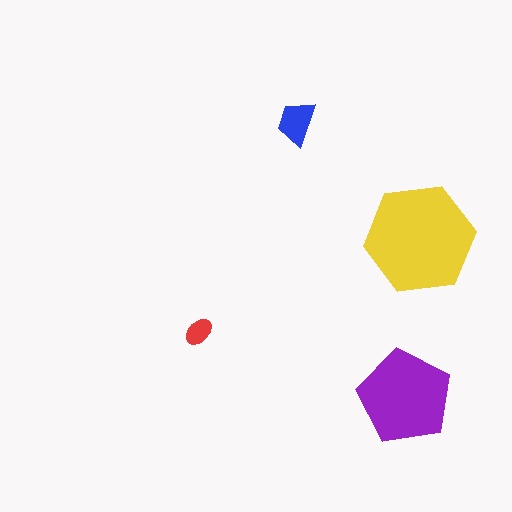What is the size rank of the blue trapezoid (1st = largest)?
3rd.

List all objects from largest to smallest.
The yellow hexagon, the purple pentagon, the blue trapezoid, the red ellipse.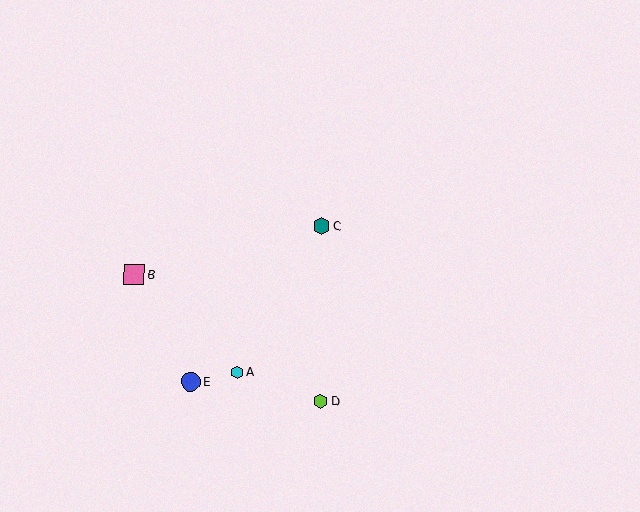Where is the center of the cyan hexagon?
The center of the cyan hexagon is at (237, 372).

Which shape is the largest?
The pink square (labeled B) is the largest.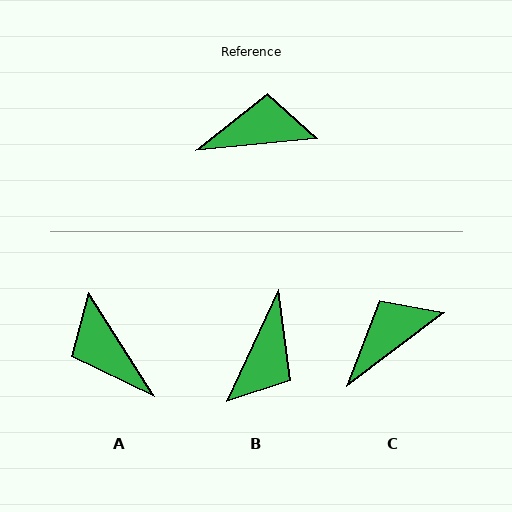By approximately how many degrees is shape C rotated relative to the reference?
Approximately 32 degrees counter-clockwise.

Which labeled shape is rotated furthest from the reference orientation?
B, about 120 degrees away.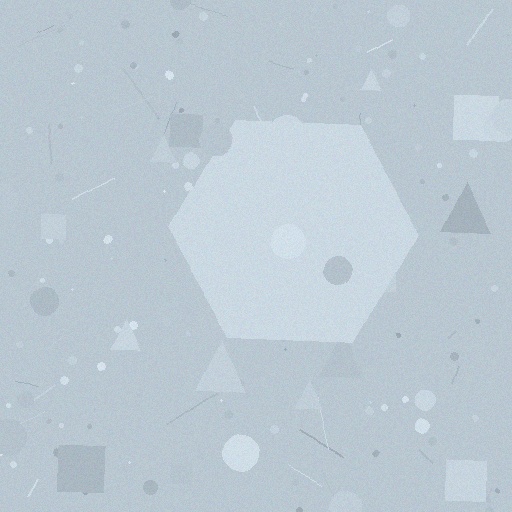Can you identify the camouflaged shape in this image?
The camouflaged shape is a hexagon.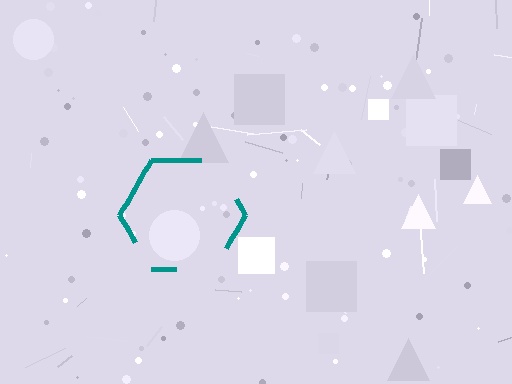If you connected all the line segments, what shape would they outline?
They would outline a hexagon.